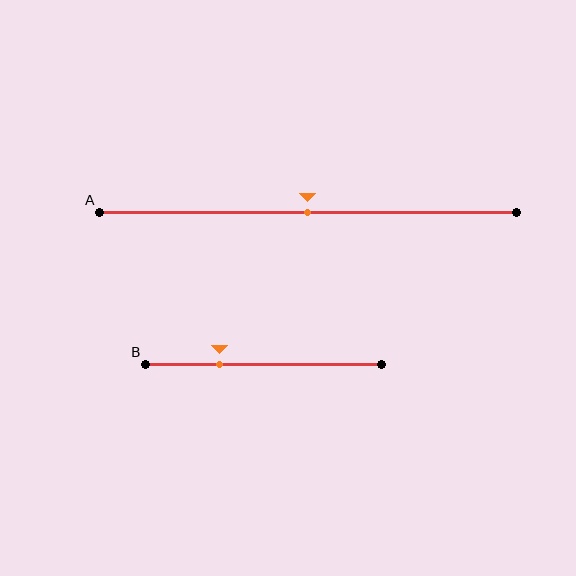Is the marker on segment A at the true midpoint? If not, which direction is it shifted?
Yes, the marker on segment A is at the true midpoint.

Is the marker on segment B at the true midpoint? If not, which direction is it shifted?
No, the marker on segment B is shifted to the left by about 19% of the segment length.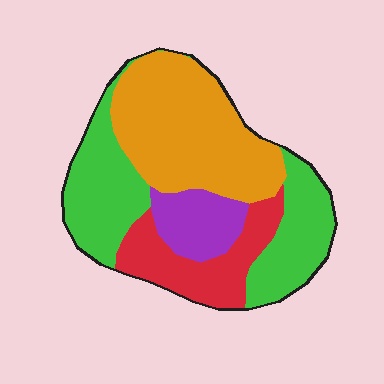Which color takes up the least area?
Purple, at roughly 10%.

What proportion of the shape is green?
Green takes up about one third (1/3) of the shape.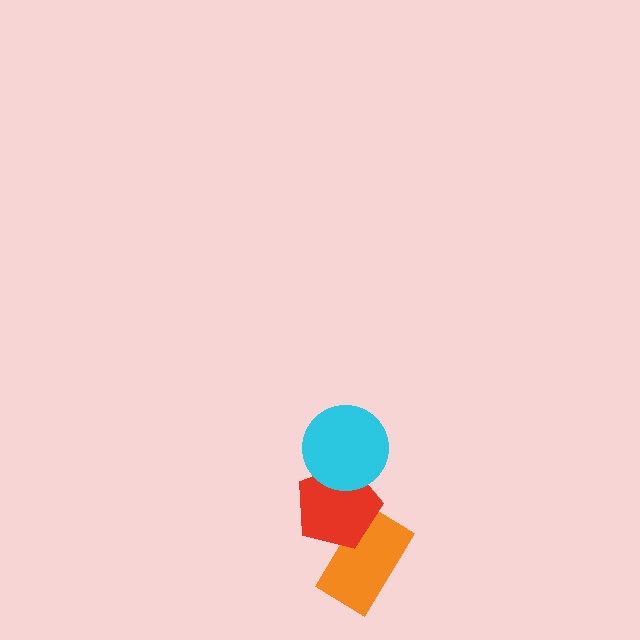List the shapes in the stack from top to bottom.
From top to bottom: the cyan circle, the red pentagon, the orange rectangle.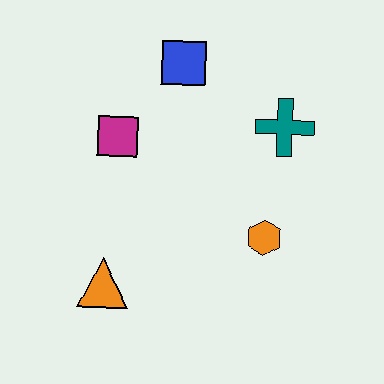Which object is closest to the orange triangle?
The magenta square is closest to the orange triangle.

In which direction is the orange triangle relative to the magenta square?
The orange triangle is below the magenta square.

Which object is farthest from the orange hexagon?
The blue square is farthest from the orange hexagon.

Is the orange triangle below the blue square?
Yes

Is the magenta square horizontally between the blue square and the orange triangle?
Yes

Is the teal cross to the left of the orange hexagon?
No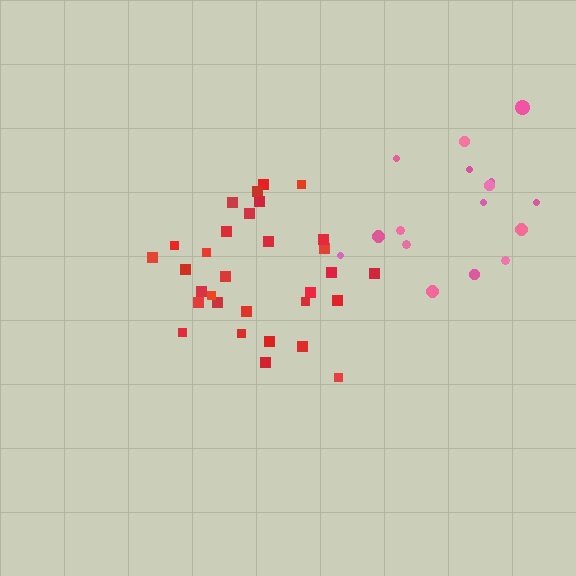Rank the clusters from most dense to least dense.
red, pink.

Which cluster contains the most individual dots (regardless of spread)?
Red (31).